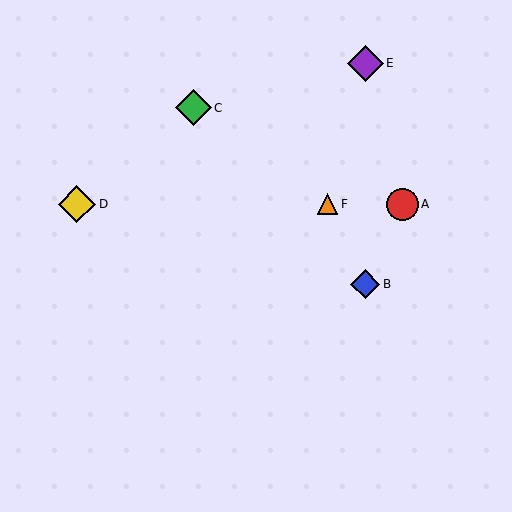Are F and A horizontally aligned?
Yes, both are at y≈204.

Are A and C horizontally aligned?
No, A is at y≈204 and C is at y≈108.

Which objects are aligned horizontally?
Objects A, D, F are aligned horizontally.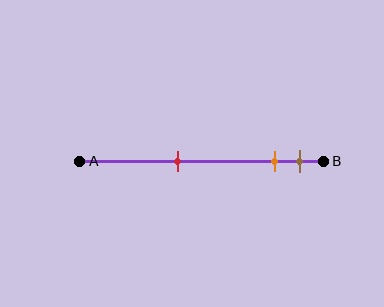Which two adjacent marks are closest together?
The orange and brown marks are the closest adjacent pair.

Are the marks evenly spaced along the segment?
No, the marks are not evenly spaced.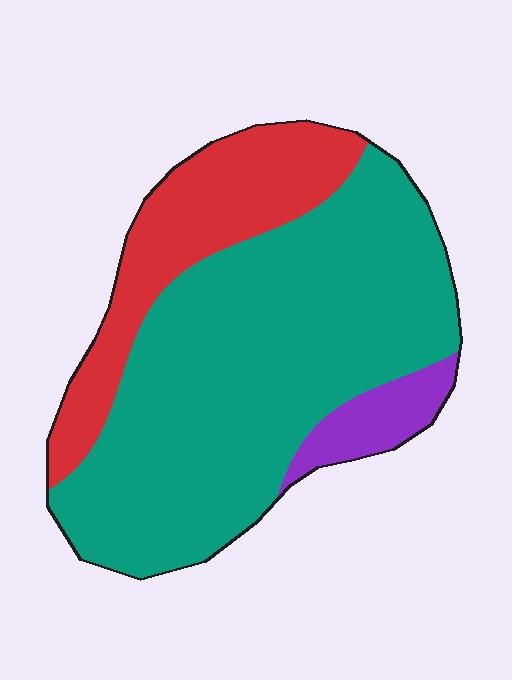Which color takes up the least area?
Purple, at roughly 5%.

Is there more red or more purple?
Red.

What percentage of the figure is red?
Red takes up about one quarter (1/4) of the figure.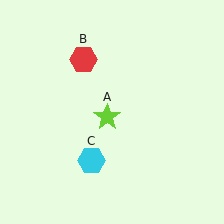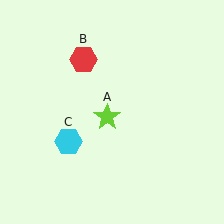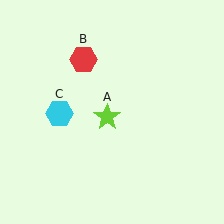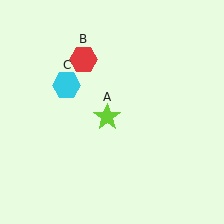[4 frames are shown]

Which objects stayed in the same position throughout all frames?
Lime star (object A) and red hexagon (object B) remained stationary.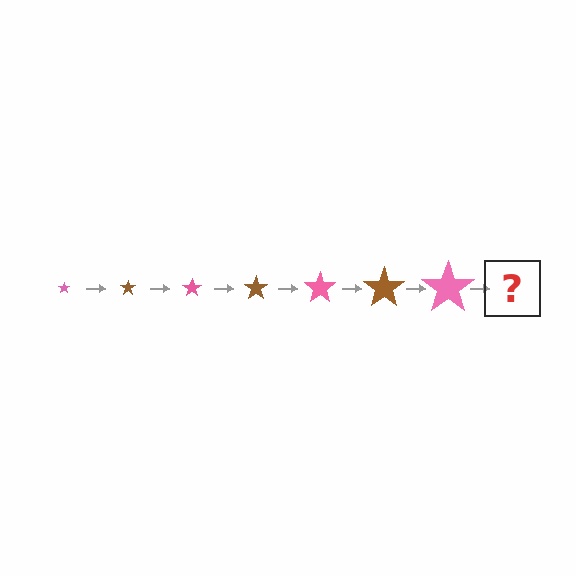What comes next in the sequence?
The next element should be a brown star, larger than the previous one.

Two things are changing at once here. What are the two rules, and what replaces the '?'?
The two rules are that the star grows larger each step and the color cycles through pink and brown. The '?' should be a brown star, larger than the previous one.